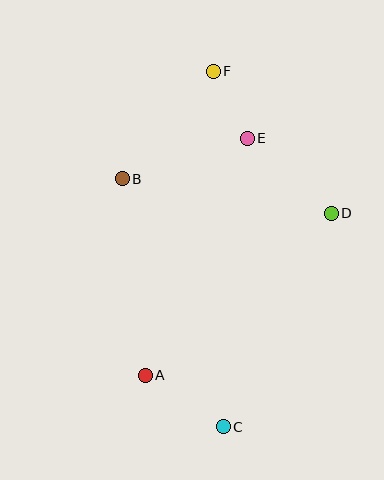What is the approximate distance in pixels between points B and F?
The distance between B and F is approximately 141 pixels.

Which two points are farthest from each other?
Points C and F are farthest from each other.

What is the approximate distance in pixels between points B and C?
The distance between B and C is approximately 268 pixels.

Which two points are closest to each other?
Points E and F are closest to each other.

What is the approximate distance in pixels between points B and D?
The distance between B and D is approximately 212 pixels.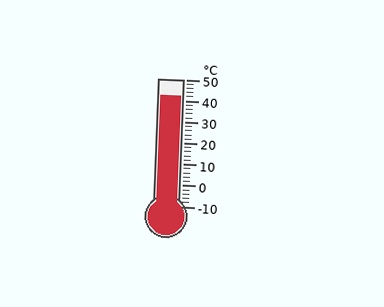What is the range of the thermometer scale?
The thermometer scale ranges from -10°C to 50°C.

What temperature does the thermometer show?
The thermometer shows approximately 42°C.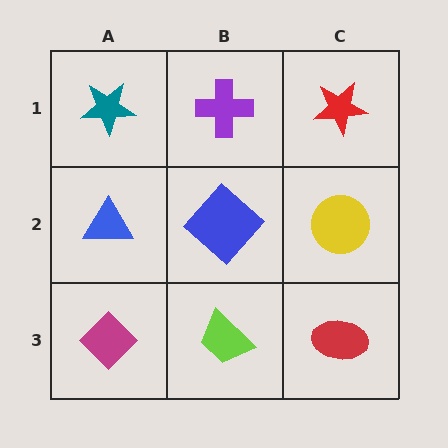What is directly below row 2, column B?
A lime trapezoid.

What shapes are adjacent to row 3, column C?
A yellow circle (row 2, column C), a lime trapezoid (row 3, column B).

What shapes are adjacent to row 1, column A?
A blue triangle (row 2, column A), a purple cross (row 1, column B).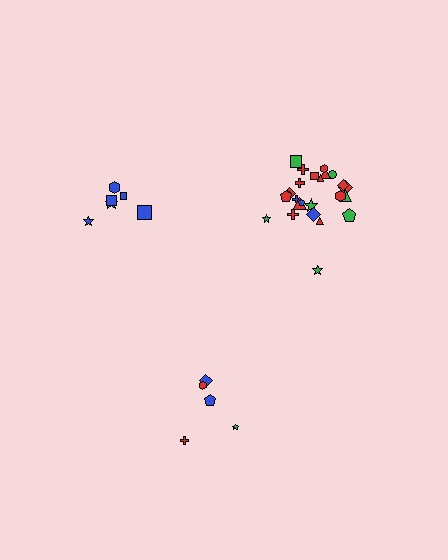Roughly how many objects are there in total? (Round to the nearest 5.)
Roughly 35 objects in total.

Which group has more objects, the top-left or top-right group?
The top-right group.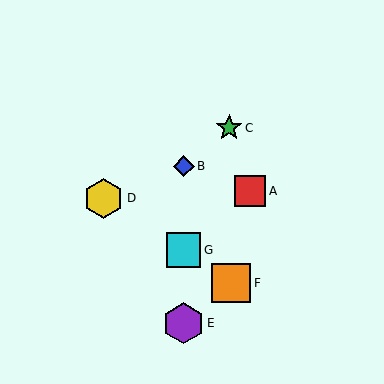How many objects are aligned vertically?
3 objects (B, E, G) are aligned vertically.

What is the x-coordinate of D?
Object D is at x≈104.